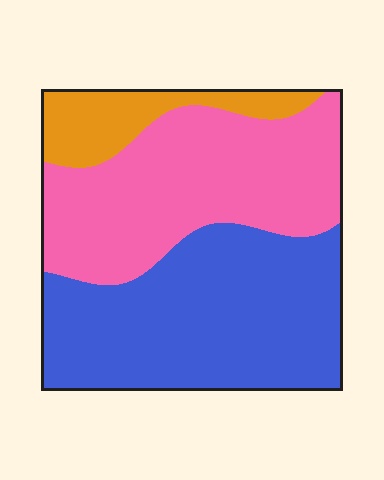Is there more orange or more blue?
Blue.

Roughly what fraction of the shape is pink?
Pink takes up about two fifths (2/5) of the shape.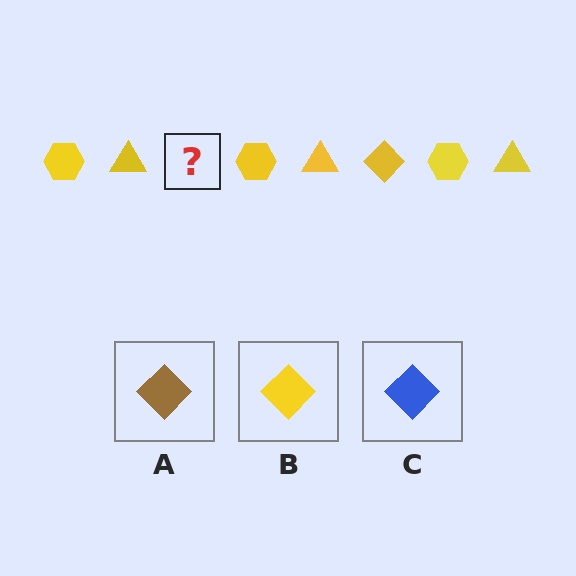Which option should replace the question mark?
Option B.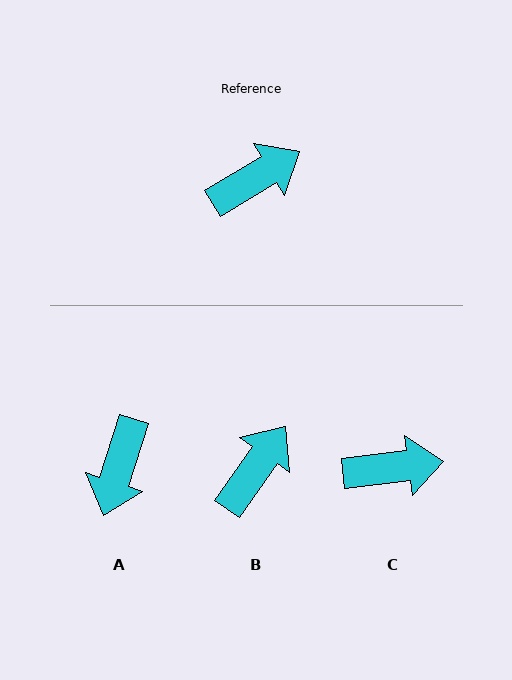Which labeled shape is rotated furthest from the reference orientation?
A, about 139 degrees away.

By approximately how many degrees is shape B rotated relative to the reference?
Approximately 23 degrees counter-clockwise.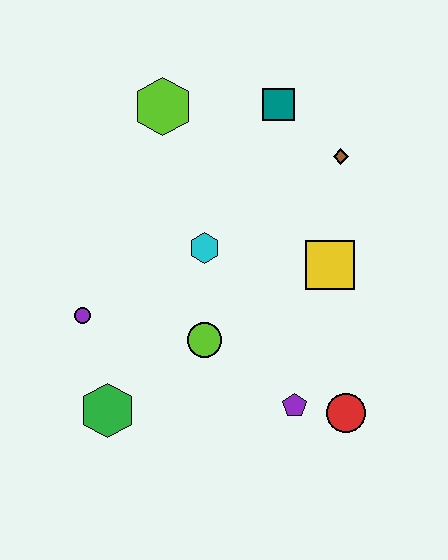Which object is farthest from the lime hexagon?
The red circle is farthest from the lime hexagon.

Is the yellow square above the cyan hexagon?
No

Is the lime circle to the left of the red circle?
Yes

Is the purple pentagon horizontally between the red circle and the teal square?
Yes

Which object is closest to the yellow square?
The brown diamond is closest to the yellow square.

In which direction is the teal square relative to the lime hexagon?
The teal square is to the right of the lime hexagon.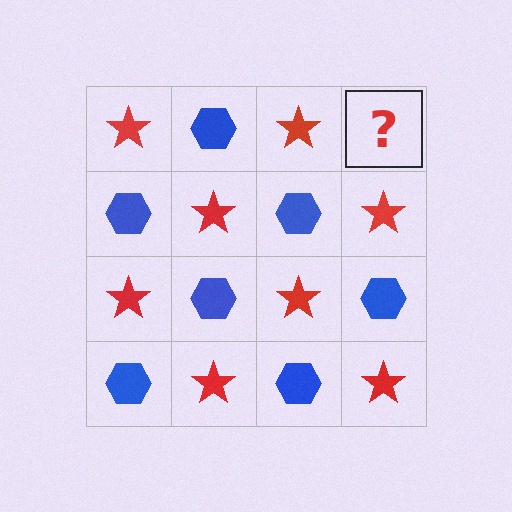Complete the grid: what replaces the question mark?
The question mark should be replaced with a blue hexagon.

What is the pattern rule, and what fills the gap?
The rule is that it alternates red star and blue hexagon in a checkerboard pattern. The gap should be filled with a blue hexagon.